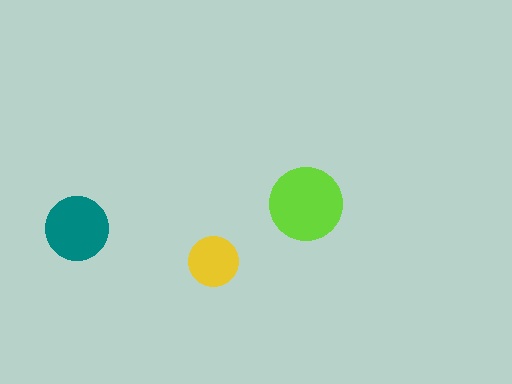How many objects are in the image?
There are 3 objects in the image.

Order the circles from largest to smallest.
the lime one, the teal one, the yellow one.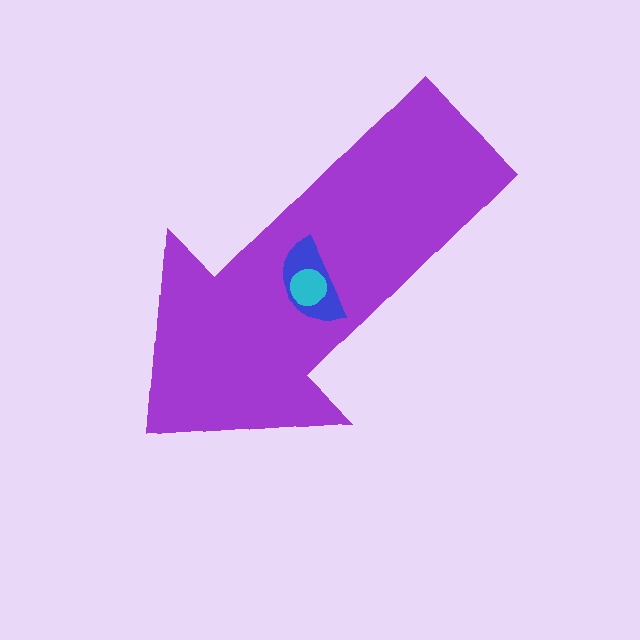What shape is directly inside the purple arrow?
The blue semicircle.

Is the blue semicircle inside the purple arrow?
Yes.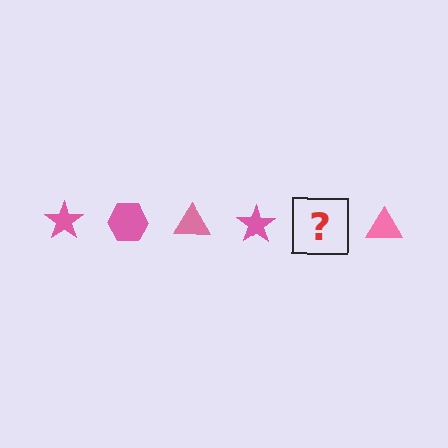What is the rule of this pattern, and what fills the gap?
The rule is that the pattern cycles through star, hexagon, triangle shapes in pink. The gap should be filled with a pink hexagon.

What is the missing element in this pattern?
The missing element is a pink hexagon.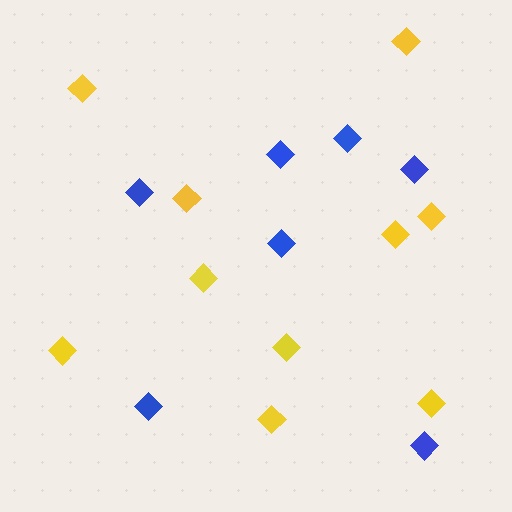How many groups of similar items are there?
There are 2 groups: one group of yellow diamonds (10) and one group of blue diamonds (7).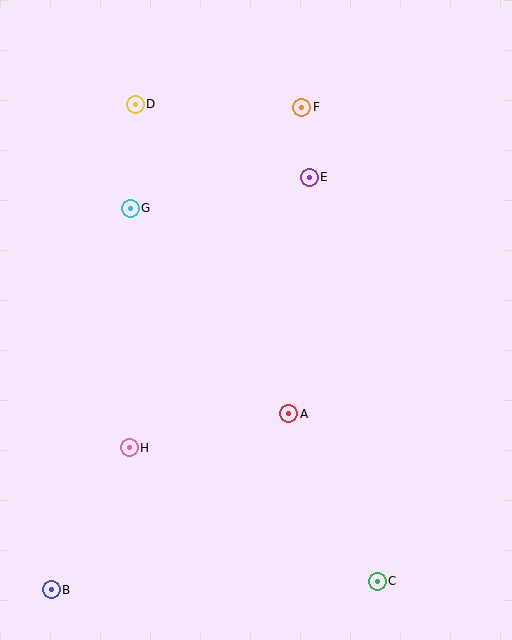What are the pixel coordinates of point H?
Point H is at (129, 448).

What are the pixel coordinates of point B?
Point B is at (51, 590).